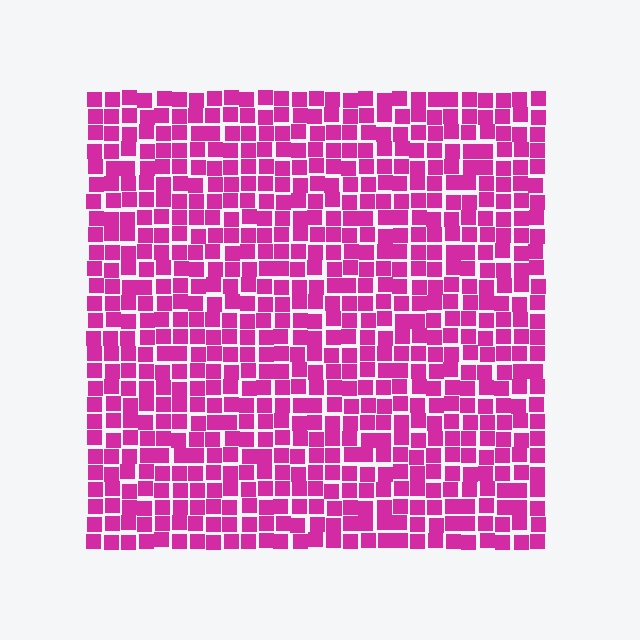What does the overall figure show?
The overall figure shows a square.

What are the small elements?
The small elements are squares.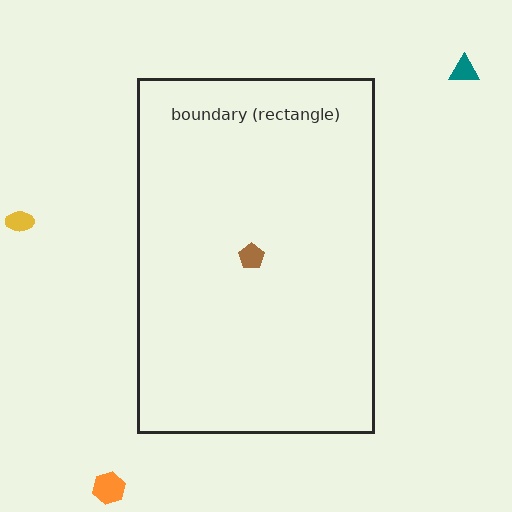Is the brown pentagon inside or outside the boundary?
Inside.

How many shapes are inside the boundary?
1 inside, 3 outside.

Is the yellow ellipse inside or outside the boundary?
Outside.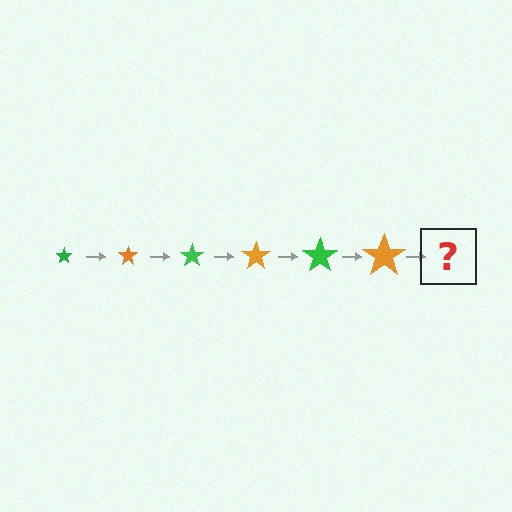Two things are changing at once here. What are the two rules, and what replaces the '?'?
The two rules are that the star grows larger each step and the color cycles through green and orange. The '?' should be a green star, larger than the previous one.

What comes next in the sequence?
The next element should be a green star, larger than the previous one.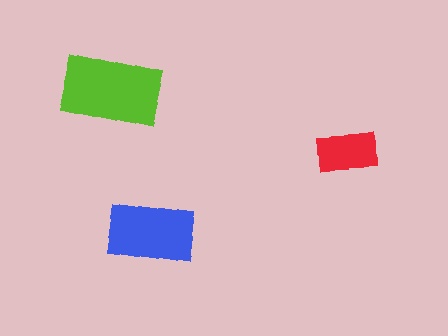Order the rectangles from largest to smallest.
the lime one, the blue one, the red one.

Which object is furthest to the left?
The lime rectangle is leftmost.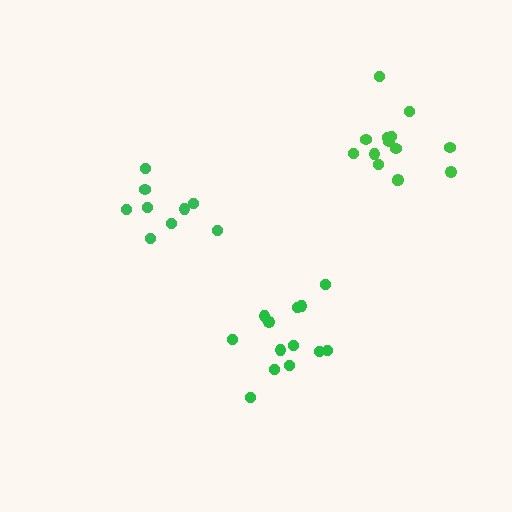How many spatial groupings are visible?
There are 3 spatial groupings.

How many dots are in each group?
Group 1: 14 dots, Group 2: 13 dots, Group 3: 9 dots (36 total).